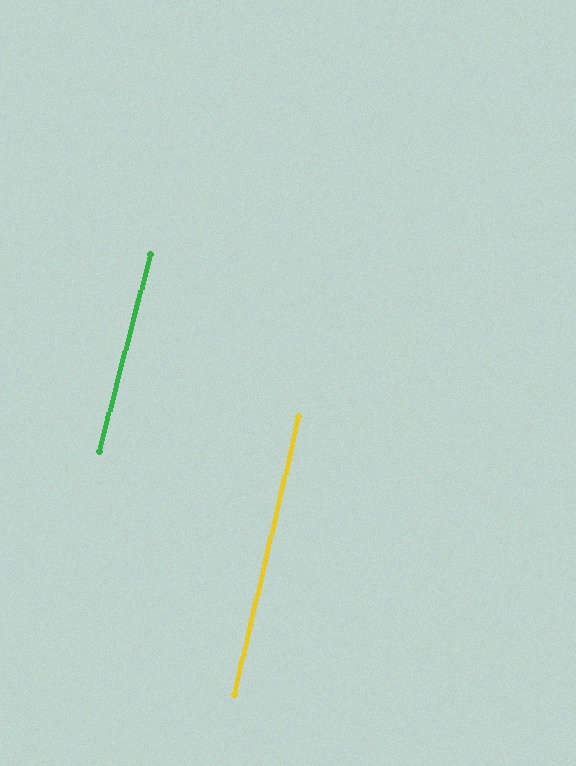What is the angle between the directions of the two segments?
Approximately 2 degrees.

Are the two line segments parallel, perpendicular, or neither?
Parallel — their directions differ by only 1.7°.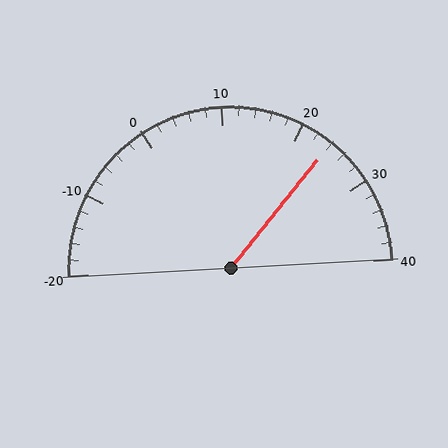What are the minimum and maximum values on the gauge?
The gauge ranges from -20 to 40.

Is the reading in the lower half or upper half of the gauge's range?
The reading is in the upper half of the range (-20 to 40).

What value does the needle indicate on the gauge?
The needle indicates approximately 24.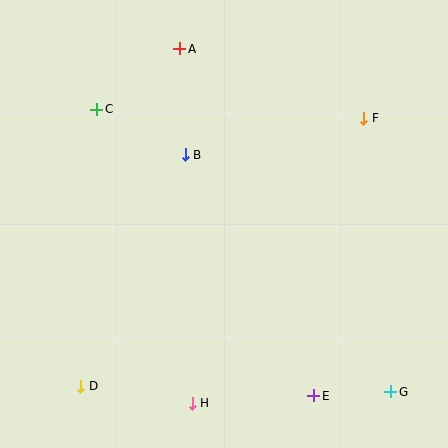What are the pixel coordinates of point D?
Point D is at (81, 386).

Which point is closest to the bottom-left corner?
Point D is closest to the bottom-left corner.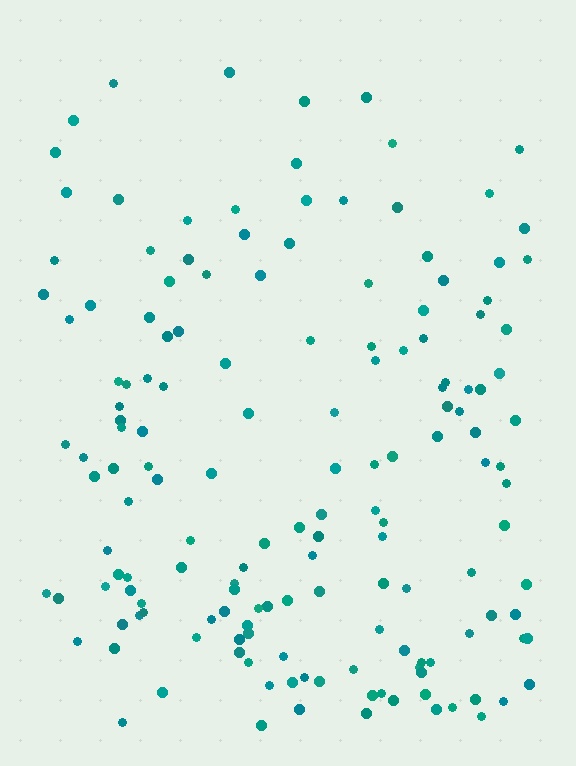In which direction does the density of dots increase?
From top to bottom, with the bottom side densest.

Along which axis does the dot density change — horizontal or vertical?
Vertical.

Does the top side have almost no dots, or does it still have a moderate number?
Still a moderate number, just noticeably fewer than the bottom.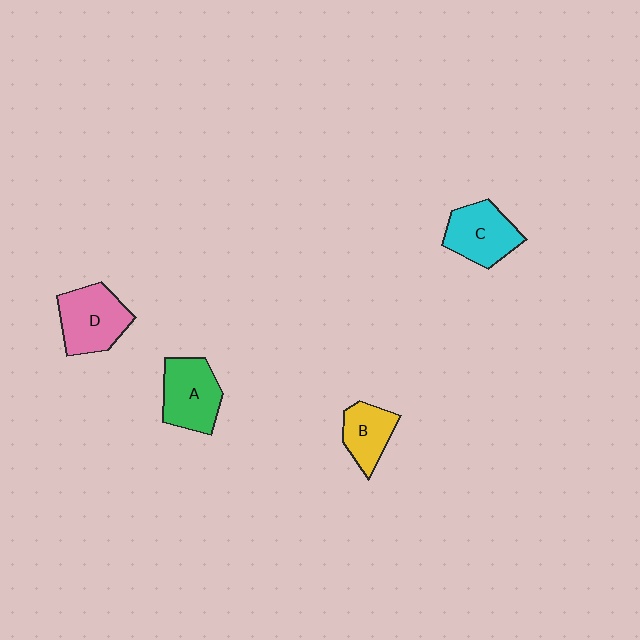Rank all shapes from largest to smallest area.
From largest to smallest: D (pink), A (green), C (cyan), B (yellow).